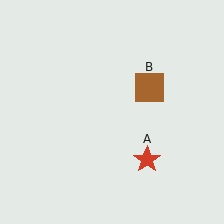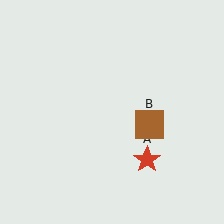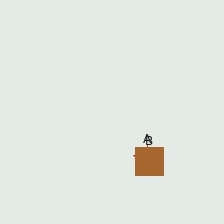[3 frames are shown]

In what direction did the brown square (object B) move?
The brown square (object B) moved down.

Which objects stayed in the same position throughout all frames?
Red star (object A) remained stationary.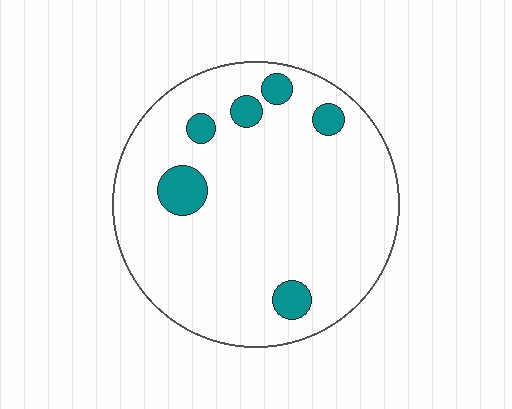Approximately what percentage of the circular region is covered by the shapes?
Approximately 10%.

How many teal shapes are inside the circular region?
6.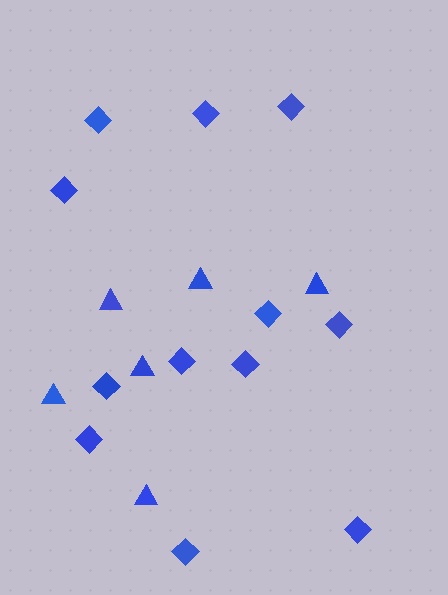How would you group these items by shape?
There are 2 groups: one group of triangles (6) and one group of diamonds (12).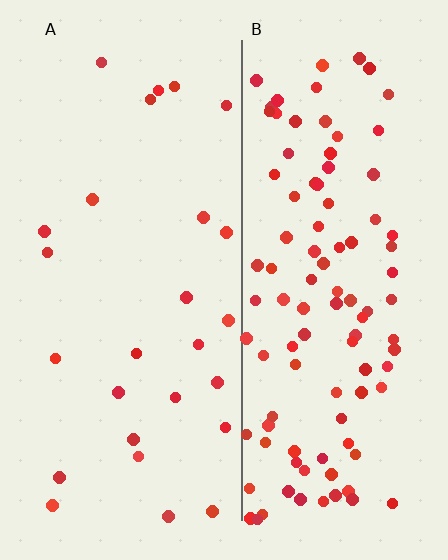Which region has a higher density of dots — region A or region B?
B (the right).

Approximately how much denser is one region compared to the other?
Approximately 4.0× — region B over region A.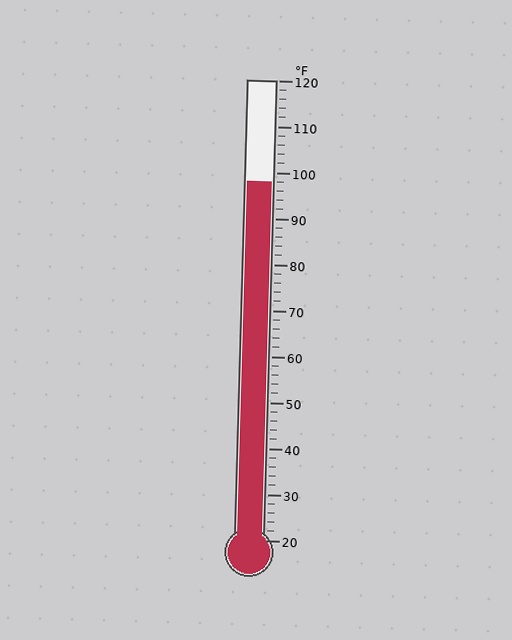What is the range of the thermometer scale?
The thermometer scale ranges from 20°F to 120°F.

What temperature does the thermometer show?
The thermometer shows approximately 98°F.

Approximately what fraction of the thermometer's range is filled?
The thermometer is filled to approximately 80% of its range.